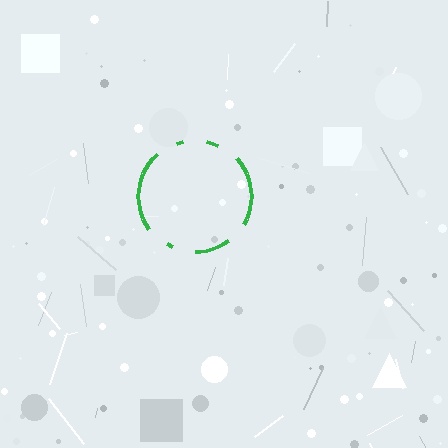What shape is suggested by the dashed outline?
The dashed outline suggests a circle.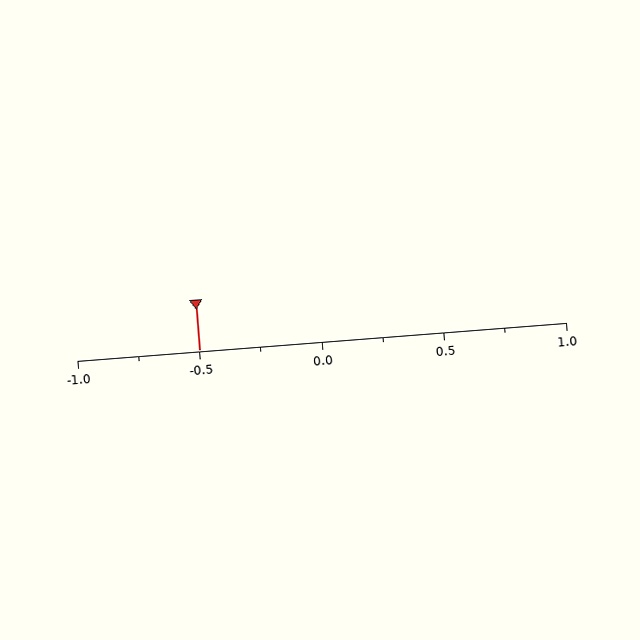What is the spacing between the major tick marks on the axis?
The major ticks are spaced 0.5 apart.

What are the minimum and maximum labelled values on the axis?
The axis runs from -1.0 to 1.0.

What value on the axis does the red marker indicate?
The marker indicates approximately -0.5.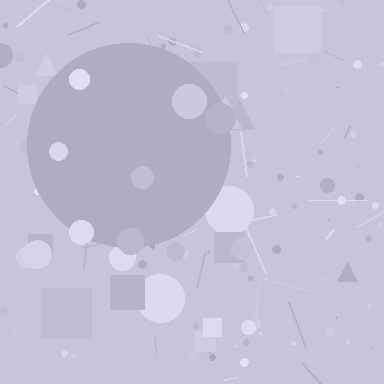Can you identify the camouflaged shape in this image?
The camouflaged shape is a circle.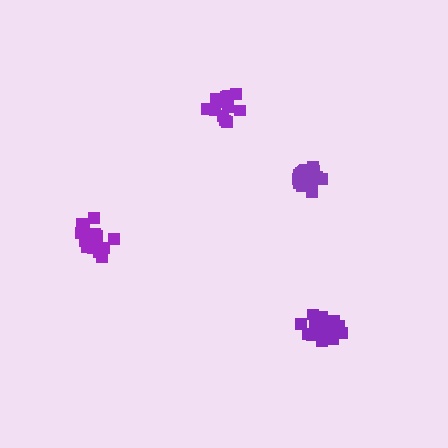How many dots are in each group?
Group 1: 15 dots, Group 2: 20 dots, Group 3: 20 dots, Group 4: 21 dots (76 total).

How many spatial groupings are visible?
There are 4 spatial groupings.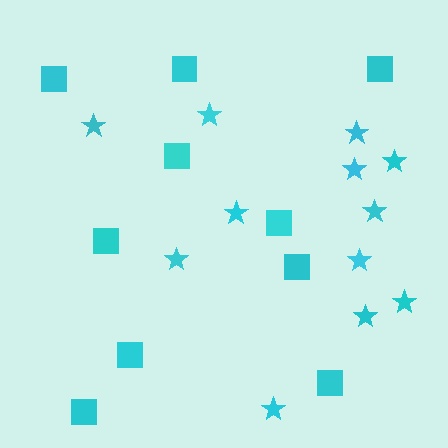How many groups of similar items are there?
There are 2 groups: one group of stars (12) and one group of squares (10).